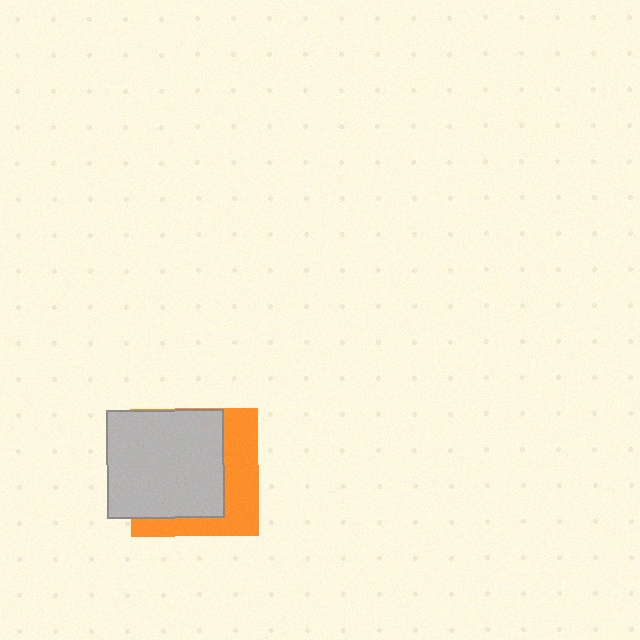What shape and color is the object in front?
The object in front is a light gray rectangle.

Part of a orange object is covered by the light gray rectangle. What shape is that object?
It is a square.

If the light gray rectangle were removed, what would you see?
You would see the complete orange square.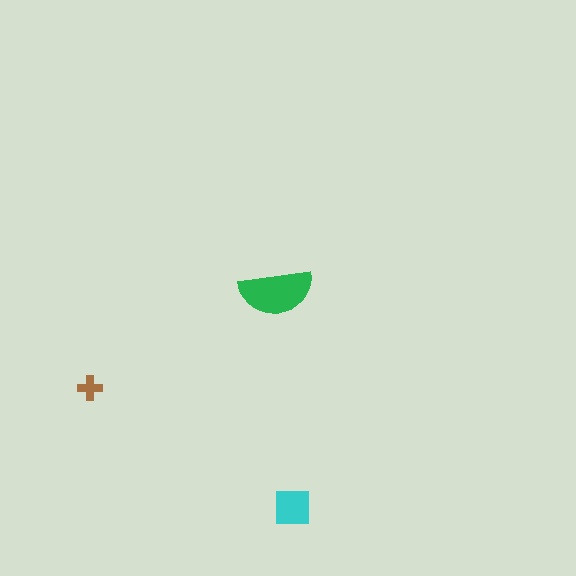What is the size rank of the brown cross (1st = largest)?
3rd.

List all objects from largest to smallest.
The green semicircle, the cyan square, the brown cross.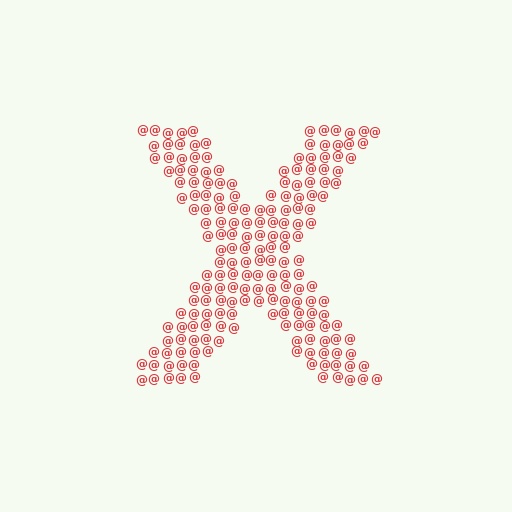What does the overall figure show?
The overall figure shows the letter X.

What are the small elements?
The small elements are at signs.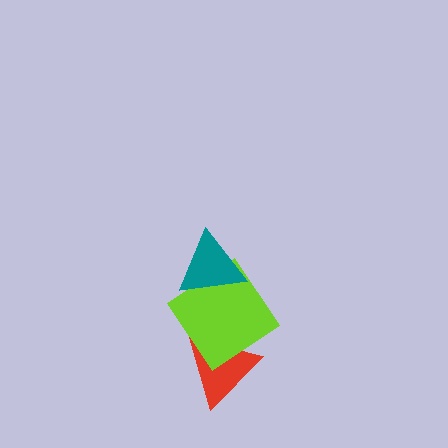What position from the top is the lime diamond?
The lime diamond is 2nd from the top.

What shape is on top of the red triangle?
The lime diamond is on top of the red triangle.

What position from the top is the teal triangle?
The teal triangle is 1st from the top.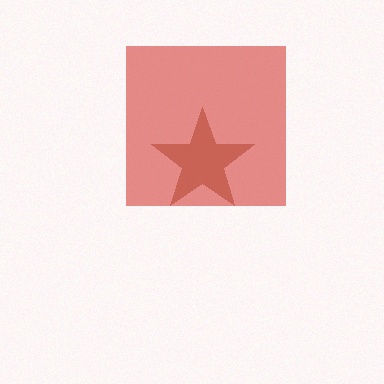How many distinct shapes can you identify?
There are 2 distinct shapes: a brown star, a red square.